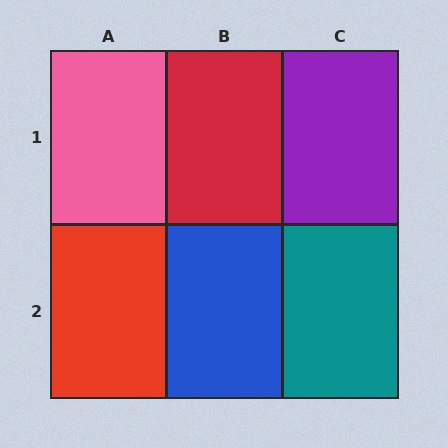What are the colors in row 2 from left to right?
Red, blue, teal.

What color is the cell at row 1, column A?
Pink.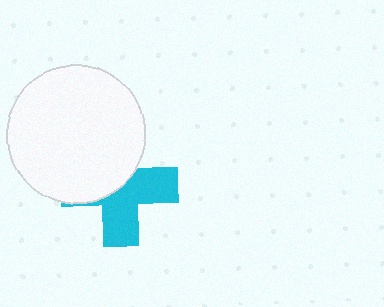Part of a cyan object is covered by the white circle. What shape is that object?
It is a cross.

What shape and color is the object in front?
The object in front is a white circle.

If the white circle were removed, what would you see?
You would see the complete cyan cross.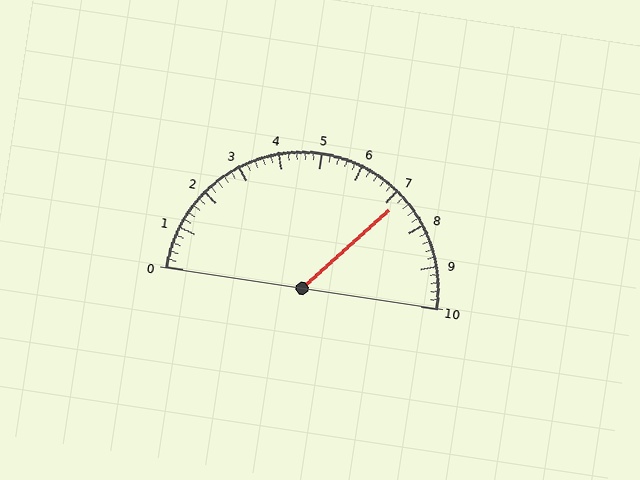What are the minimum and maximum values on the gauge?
The gauge ranges from 0 to 10.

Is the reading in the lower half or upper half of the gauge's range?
The reading is in the upper half of the range (0 to 10).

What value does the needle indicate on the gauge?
The needle indicates approximately 7.2.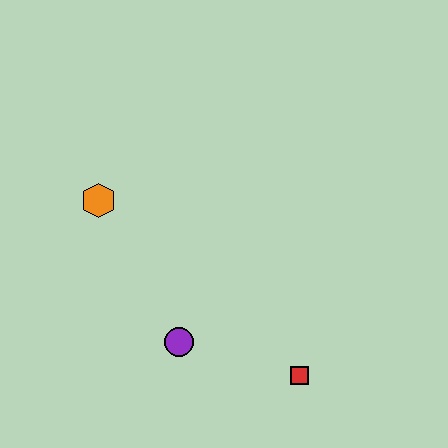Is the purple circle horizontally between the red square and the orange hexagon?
Yes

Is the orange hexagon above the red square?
Yes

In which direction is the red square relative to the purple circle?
The red square is to the right of the purple circle.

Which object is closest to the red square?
The purple circle is closest to the red square.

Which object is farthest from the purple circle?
The orange hexagon is farthest from the purple circle.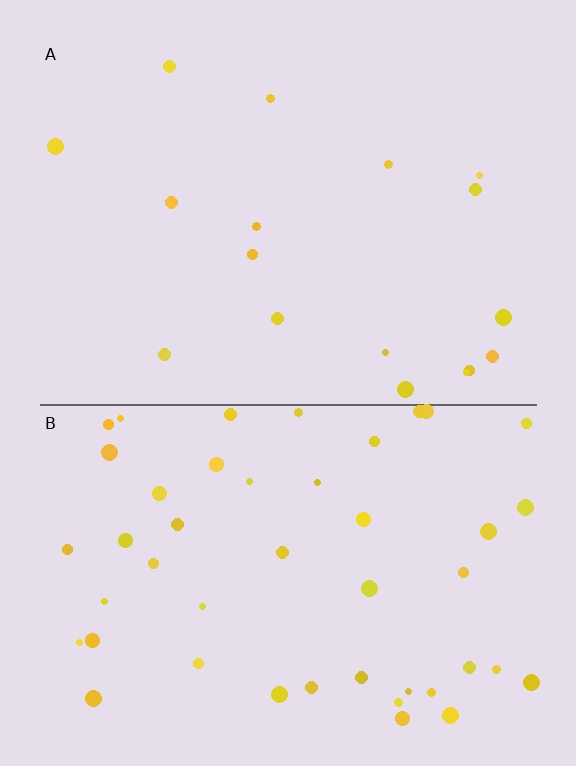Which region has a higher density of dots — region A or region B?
B (the bottom).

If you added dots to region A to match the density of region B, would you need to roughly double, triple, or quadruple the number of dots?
Approximately triple.